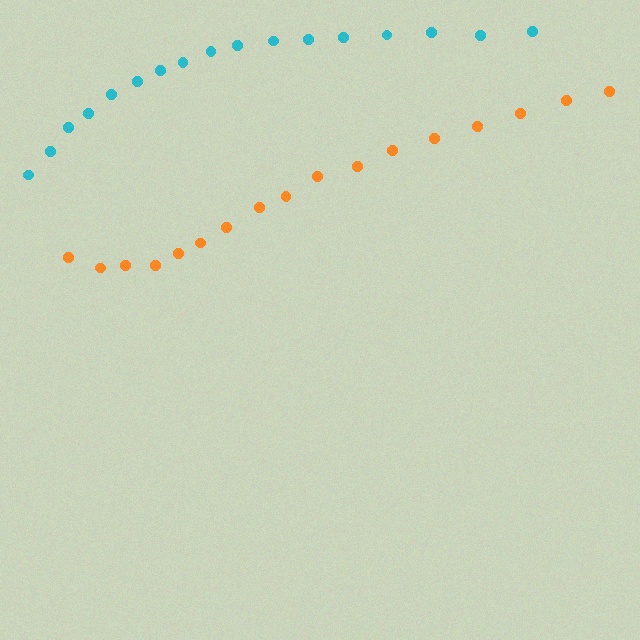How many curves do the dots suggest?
There are 2 distinct paths.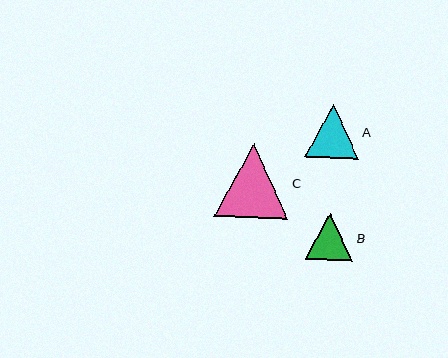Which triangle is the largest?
Triangle C is the largest with a size of approximately 74 pixels.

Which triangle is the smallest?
Triangle B is the smallest with a size of approximately 47 pixels.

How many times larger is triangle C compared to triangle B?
Triangle C is approximately 1.6 times the size of triangle B.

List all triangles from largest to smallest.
From largest to smallest: C, A, B.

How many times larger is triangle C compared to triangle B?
Triangle C is approximately 1.6 times the size of triangle B.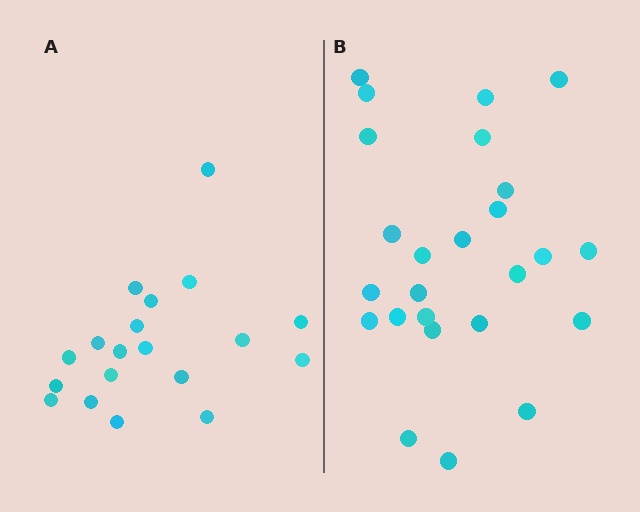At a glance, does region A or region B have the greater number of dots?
Region B (the right region) has more dots.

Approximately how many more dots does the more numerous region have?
Region B has about 6 more dots than region A.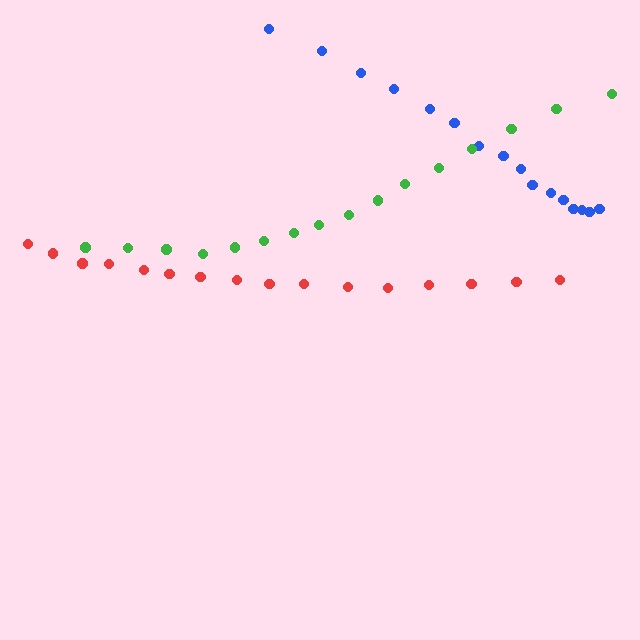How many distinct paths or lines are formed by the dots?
There are 3 distinct paths.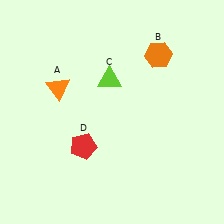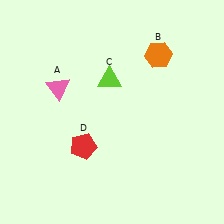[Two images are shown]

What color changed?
The triangle (A) changed from orange in Image 1 to pink in Image 2.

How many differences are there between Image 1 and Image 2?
There is 1 difference between the two images.